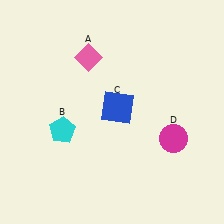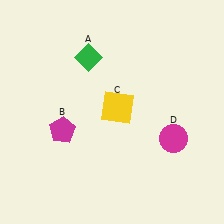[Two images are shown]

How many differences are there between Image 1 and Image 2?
There are 3 differences between the two images.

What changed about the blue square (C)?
In Image 1, C is blue. In Image 2, it changed to yellow.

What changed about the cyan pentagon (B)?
In Image 1, B is cyan. In Image 2, it changed to magenta.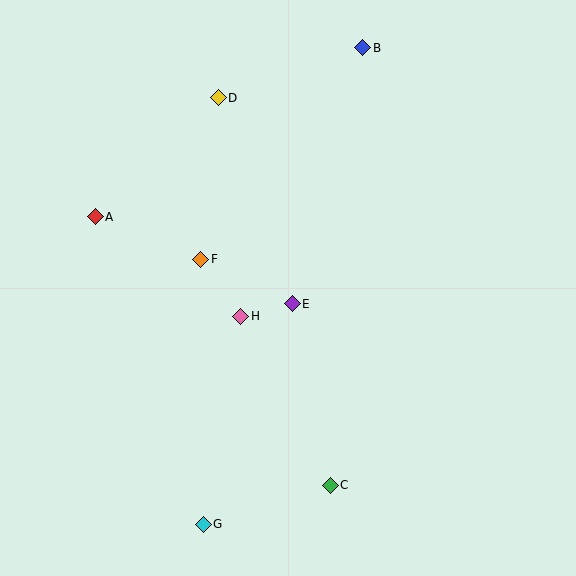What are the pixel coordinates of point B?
Point B is at (363, 48).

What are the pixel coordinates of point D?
Point D is at (218, 98).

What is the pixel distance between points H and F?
The distance between H and F is 70 pixels.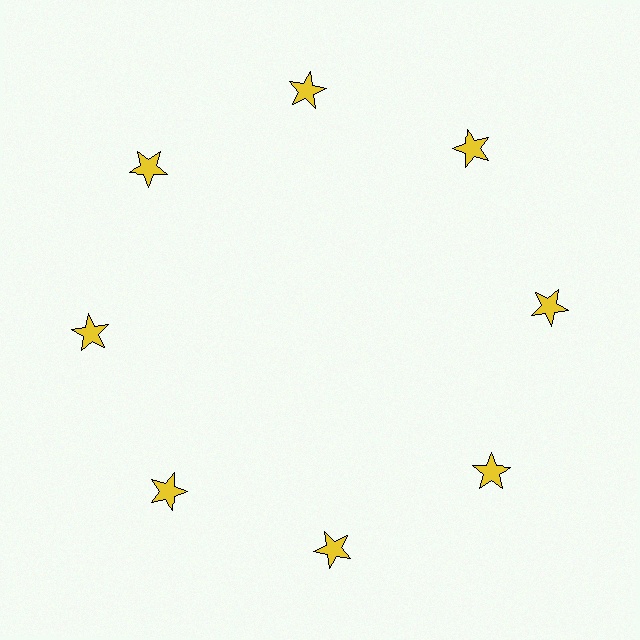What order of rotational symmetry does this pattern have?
This pattern has 8-fold rotational symmetry.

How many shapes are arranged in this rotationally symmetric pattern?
There are 8 shapes, arranged in 8 groups of 1.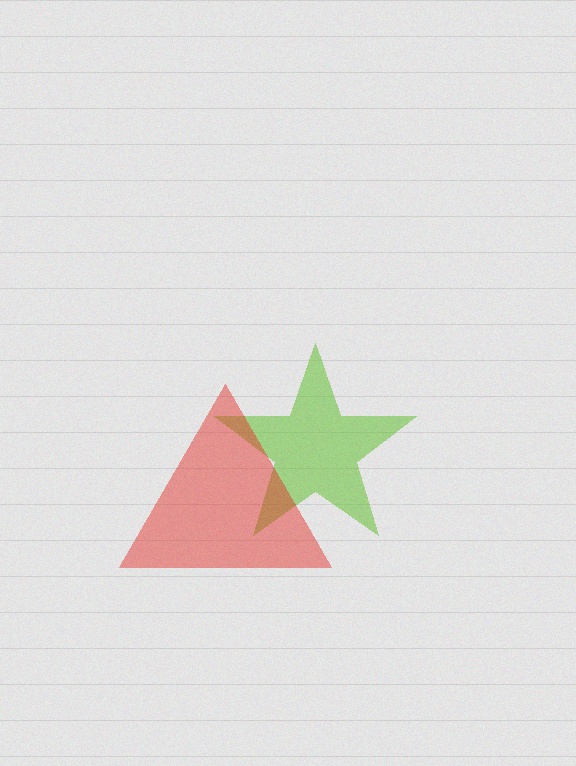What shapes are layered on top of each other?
The layered shapes are: a lime star, a red triangle.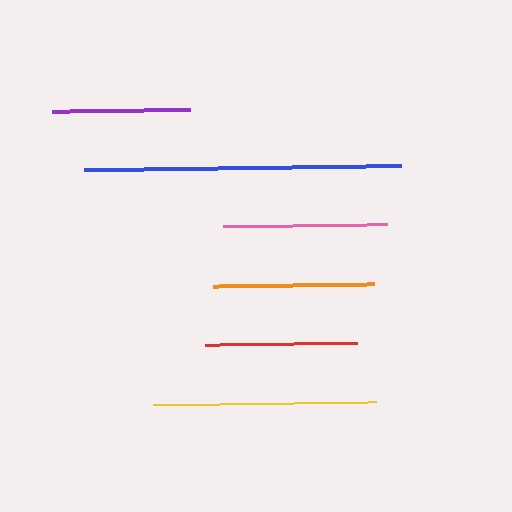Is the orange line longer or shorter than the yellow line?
The yellow line is longer than the orange line.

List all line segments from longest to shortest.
From longest to shortest: blue, yellow, pink, orange, red, purple.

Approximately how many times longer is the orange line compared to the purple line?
The orange line is approximately 1.2 times the length of the purple line.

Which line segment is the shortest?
The purple line is the shortest at approximately 138 pixels.